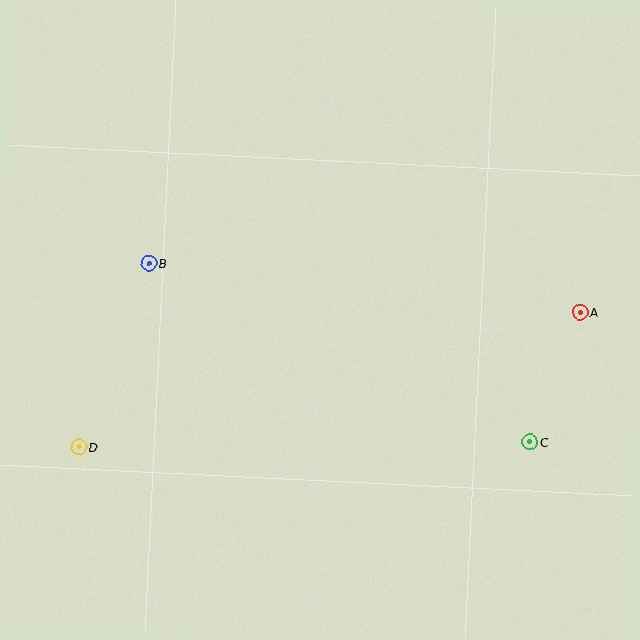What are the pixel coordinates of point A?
Point A is at (580, 312).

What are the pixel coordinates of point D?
Point D is at (79, 447).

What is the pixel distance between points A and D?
The distance between A and D is 519 pixels.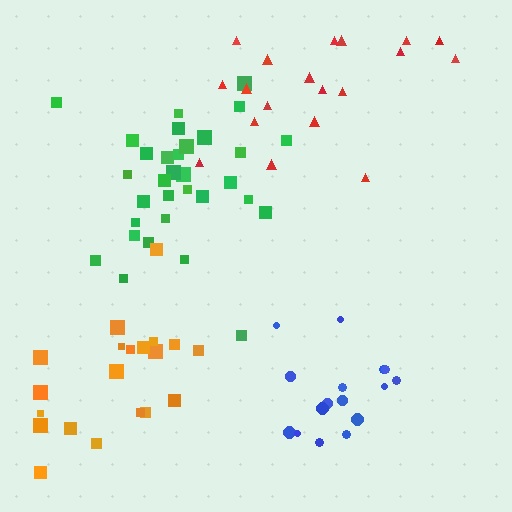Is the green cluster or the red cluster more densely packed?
Green.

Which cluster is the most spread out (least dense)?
Red.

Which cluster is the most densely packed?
Blue.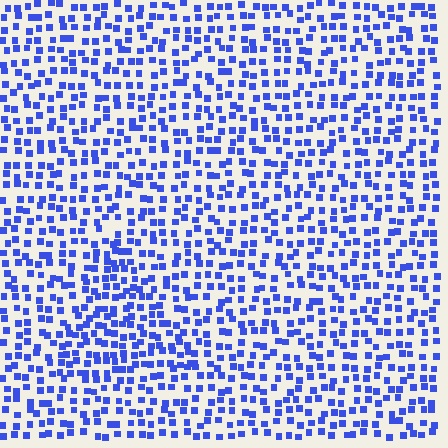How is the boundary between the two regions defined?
The boundary is defined by a change in element density (approximately 1.5x ratio). All elements are the same color, size, and shape.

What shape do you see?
I see a triangle.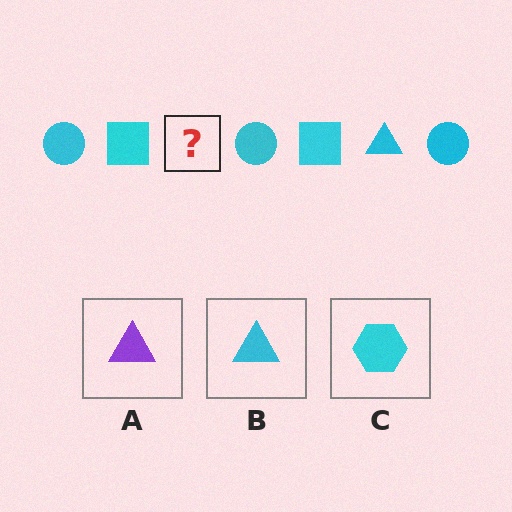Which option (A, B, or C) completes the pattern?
B.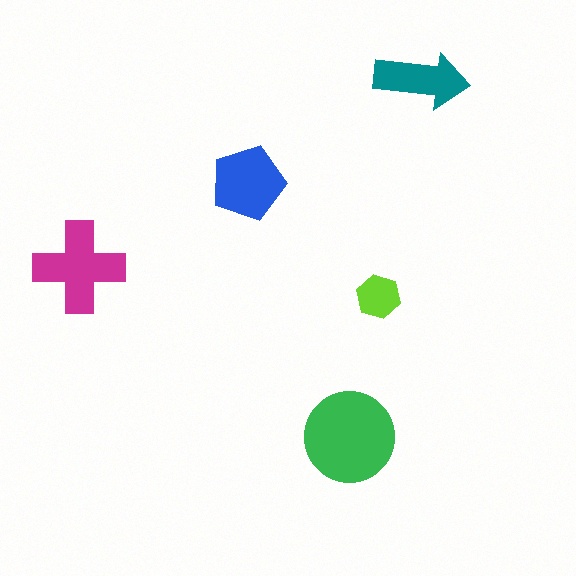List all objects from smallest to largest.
The lime hexagon, the teal arrow, the blue pentagon, the magenta cross, the green circle.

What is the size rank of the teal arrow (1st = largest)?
4th.